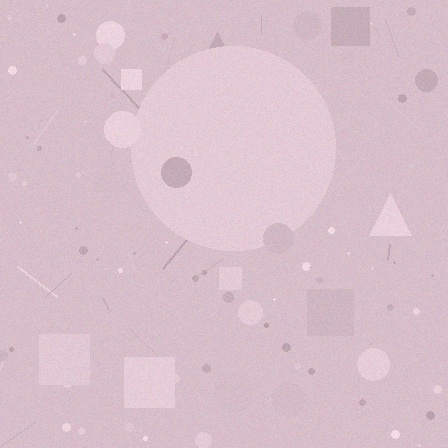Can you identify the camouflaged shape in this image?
The camouflaged shape is a circle.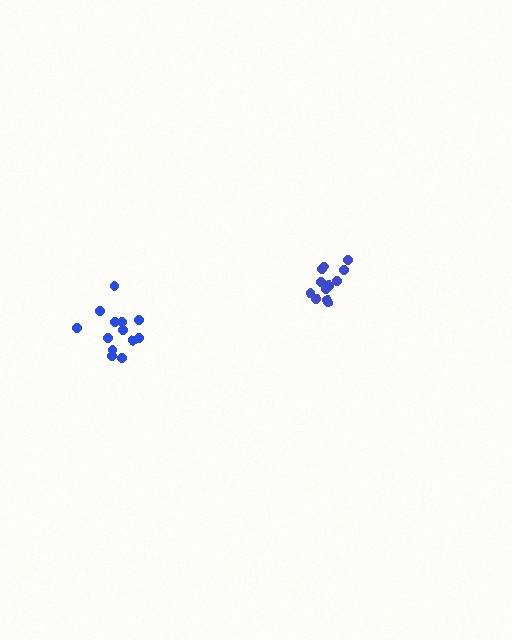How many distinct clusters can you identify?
There are 2 distinct clusters.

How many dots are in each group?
Group 1: 13 dots, Group 2: 12 dots (25 total).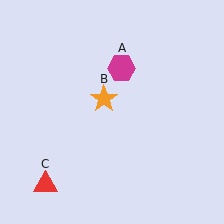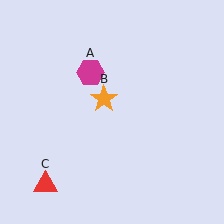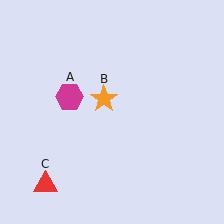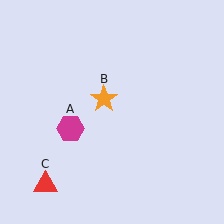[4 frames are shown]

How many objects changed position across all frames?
1 object changed position: magenta hexagon (object A).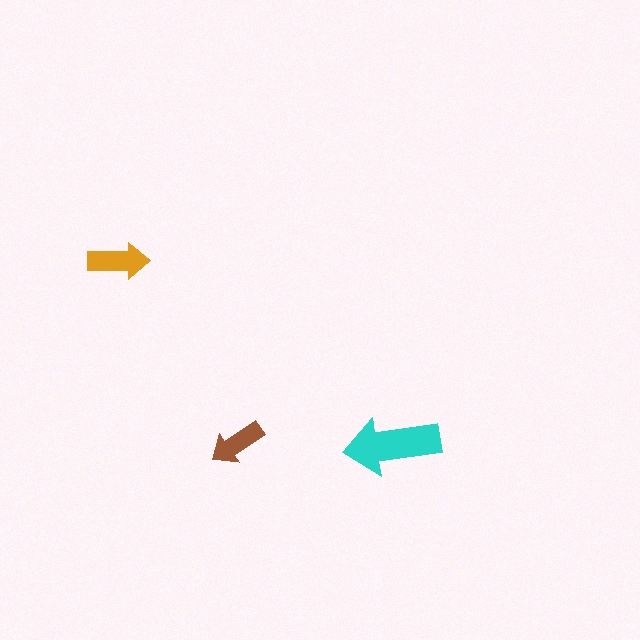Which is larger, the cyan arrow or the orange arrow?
The cyan one.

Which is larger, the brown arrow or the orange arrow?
The orange one.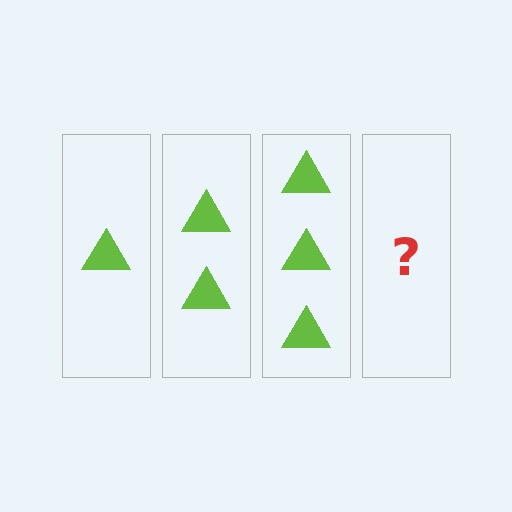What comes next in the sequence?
The next element should be 4 triangles.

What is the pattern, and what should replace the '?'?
The pattern is that each step adds one more triangle. The '?' should be 4 triangles.